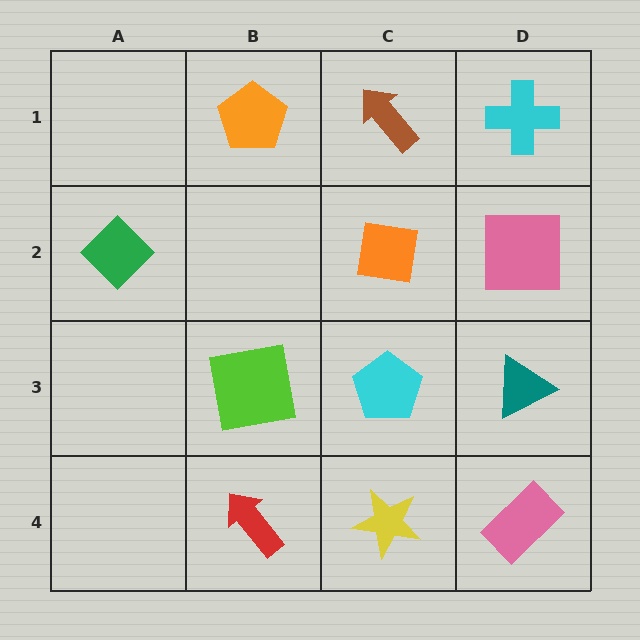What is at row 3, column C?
A cyan pentagon.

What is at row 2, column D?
A pink square.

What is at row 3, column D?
A teal triangle.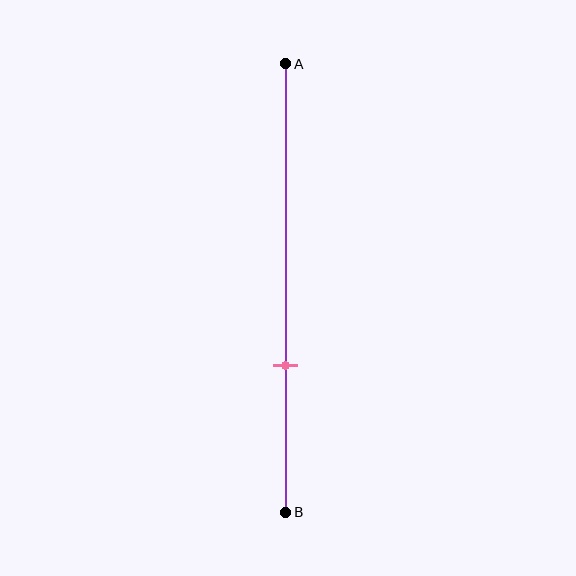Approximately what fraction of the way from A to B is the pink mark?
The pink mark is approximately 65% of the way from A to B.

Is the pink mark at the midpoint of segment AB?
No, the mark is at about 65% from A, not at the 50% midpoint.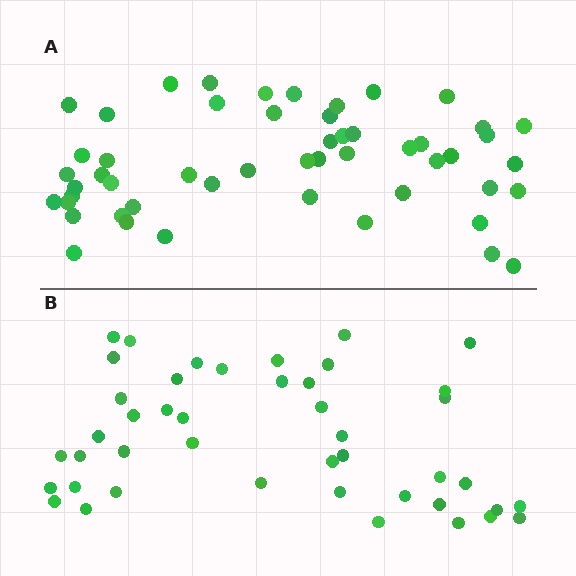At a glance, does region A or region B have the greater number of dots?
Region A (the top region) has more dots.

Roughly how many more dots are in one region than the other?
Region A has roughly 8 or so more dots than region B.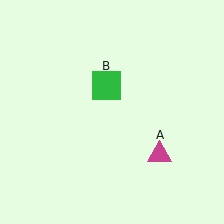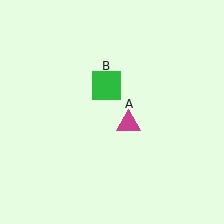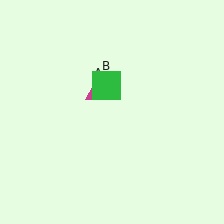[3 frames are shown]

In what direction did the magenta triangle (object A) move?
The magenta triangle (object A) moved up and to the left.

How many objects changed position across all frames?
1 object changed position: magenta triangle (object A).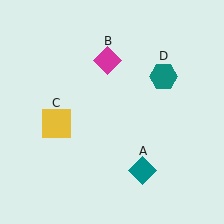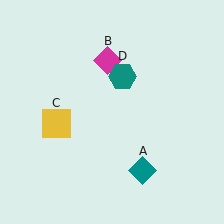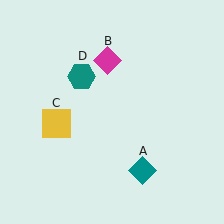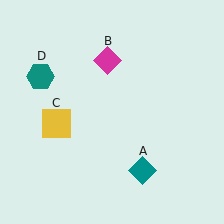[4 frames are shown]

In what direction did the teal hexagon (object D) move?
The teal hexagon (object D) moved left.